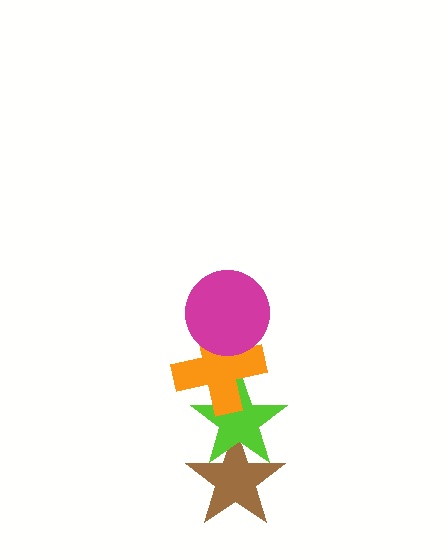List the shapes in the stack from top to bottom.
From top to bottom: the magenta circle, the orange cross, the lime star, the brown star.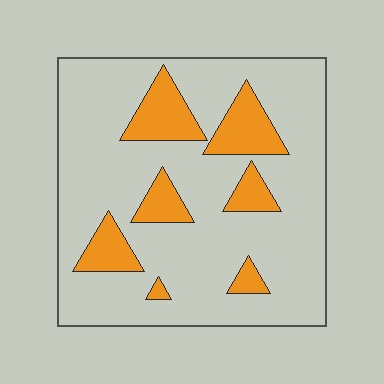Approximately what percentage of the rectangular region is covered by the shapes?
Approximately 20%.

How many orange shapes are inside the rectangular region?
7.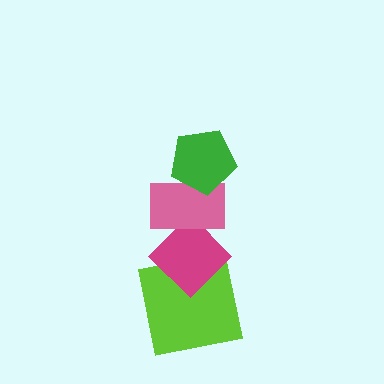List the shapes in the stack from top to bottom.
From top to bottom: the green pentagon, the pink rectangle, the magenta diamond, the lime square.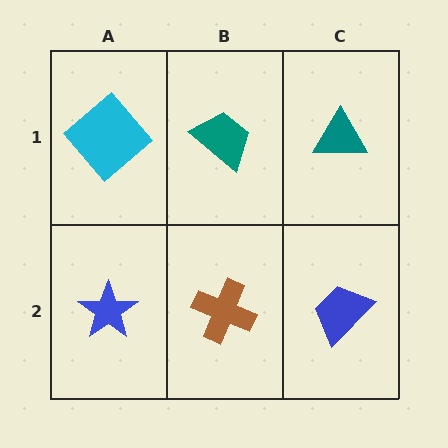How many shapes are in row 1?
3 shapes.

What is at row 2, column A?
A blue star.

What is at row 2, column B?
A brown cross.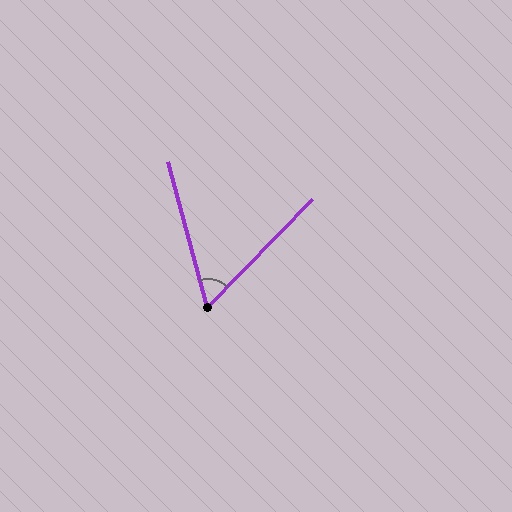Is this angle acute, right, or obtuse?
It is acute.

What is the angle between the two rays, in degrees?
Approximately 60 degrees.